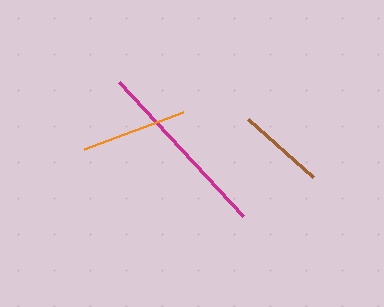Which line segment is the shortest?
The brown line is the shortest at approximately 87 pixels.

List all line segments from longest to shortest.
From longest to shortest: magenta, orange, brown.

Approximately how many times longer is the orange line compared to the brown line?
The orange line is approximately 1.2 times the length of the brown line.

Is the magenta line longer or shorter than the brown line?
The magenta line is longer than the brown line.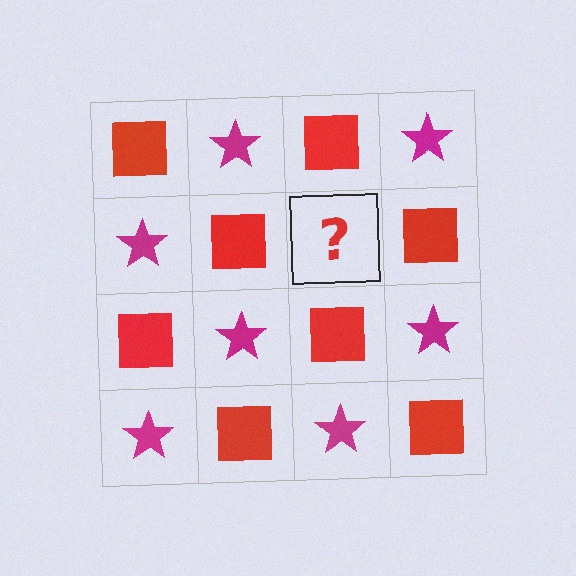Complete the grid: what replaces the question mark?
The question mark should be replaced with a magenta star.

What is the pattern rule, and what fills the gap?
The rule is that it alternates red square and magenta star in a checkerboard pattern. The gap should be filled with a magenta star.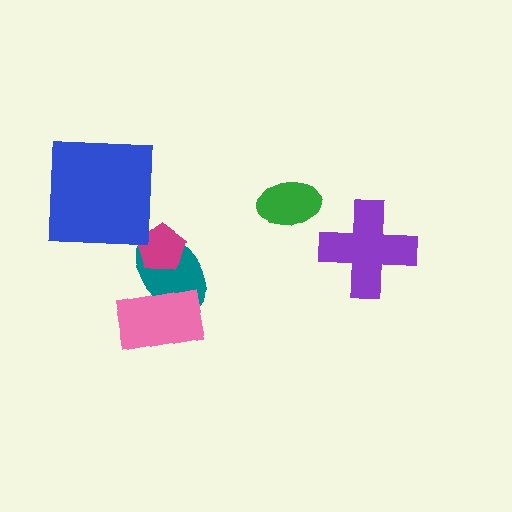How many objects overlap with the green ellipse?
0 objects overlap with the green ellipse.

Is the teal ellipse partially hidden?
Yes, it is partially covered by another shape.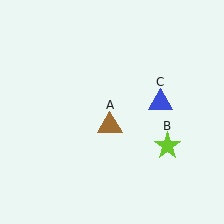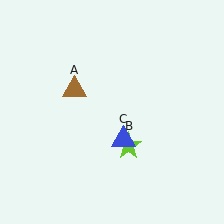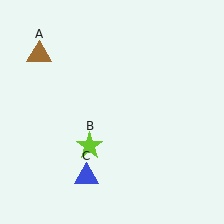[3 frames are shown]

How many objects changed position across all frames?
3 objects changed position: brown triangle (object A), lime star (object B), blue triangle (object C).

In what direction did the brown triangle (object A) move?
The brown triangle (object A) moved up and to the left.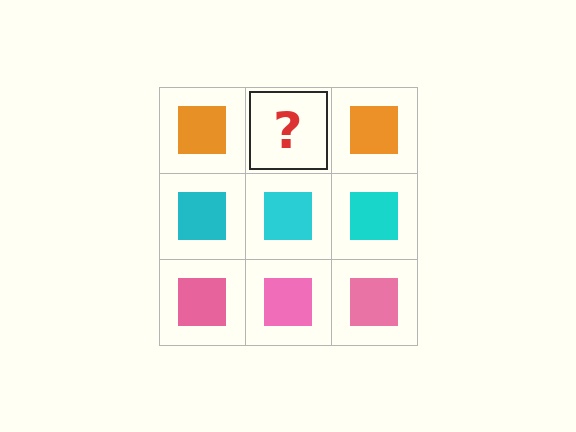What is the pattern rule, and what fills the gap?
The rule is that each row has a consistent color. The gap should be filled with an orange square.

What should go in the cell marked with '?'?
The missing cell should contain an orange square.